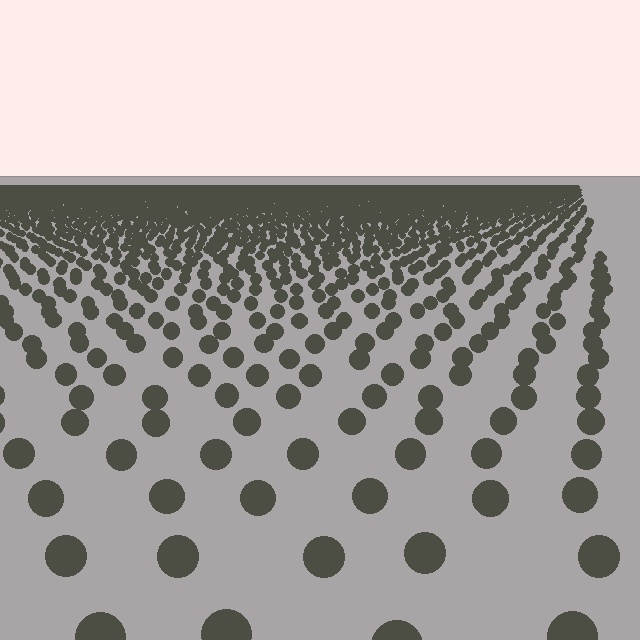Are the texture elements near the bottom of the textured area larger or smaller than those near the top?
Larger. Near the bottom, elements are closer to the viewer and appear at a bigger on-screen size.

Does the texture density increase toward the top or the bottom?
Density increases toward the top.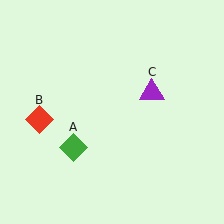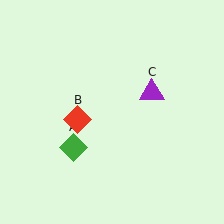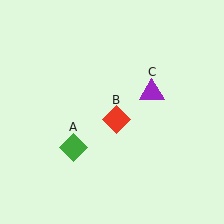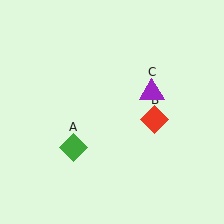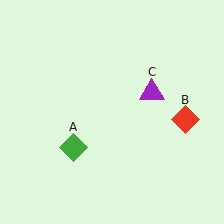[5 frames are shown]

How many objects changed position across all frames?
1 object changed position: red diamond (object B).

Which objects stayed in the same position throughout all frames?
Green diamond (object A) and purple triangle (object C) remained stationary.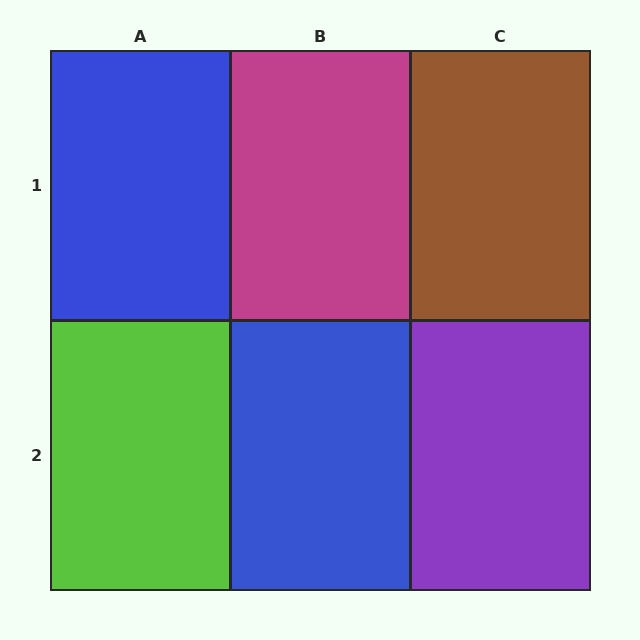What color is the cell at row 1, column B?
Magenta.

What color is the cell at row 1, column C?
Brown.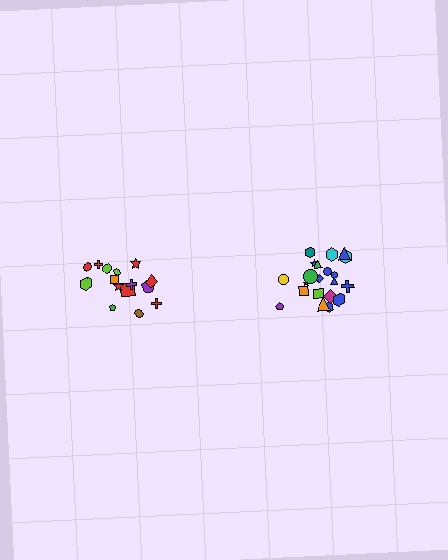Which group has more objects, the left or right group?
The right group.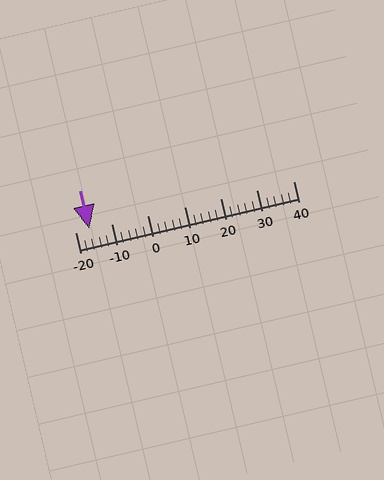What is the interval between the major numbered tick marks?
The major tick marks are spaced 10 units apart.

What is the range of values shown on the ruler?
The ruler shows values from -20 to 40.